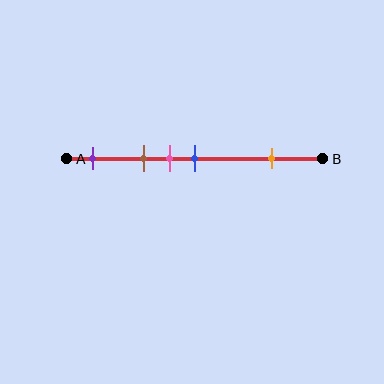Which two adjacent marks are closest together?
The pink and blue marks are the closest adjacent pair.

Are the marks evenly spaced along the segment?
No, the marks are not evenly spaced.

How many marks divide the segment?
There are 5 marks dividing the segment.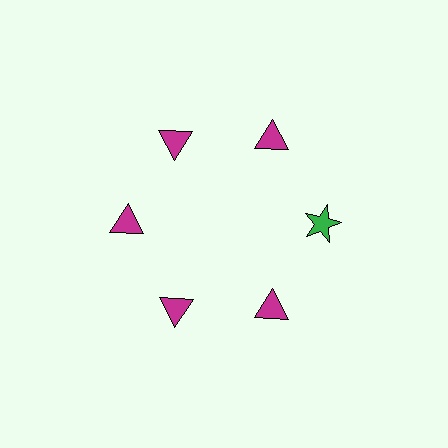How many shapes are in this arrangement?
There are 6 shapes arranged in a ring pattern.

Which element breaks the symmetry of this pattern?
The green star at roughly the 3 o'clock position breaks the symmetry. All other shapes are magenta triangles.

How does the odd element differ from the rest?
It differs in both color (green instead of magenta) and shape (star instead of triangle).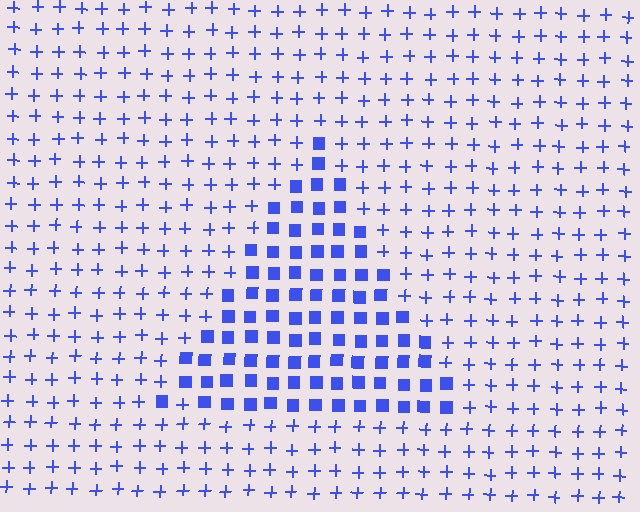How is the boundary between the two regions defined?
The boundary is defined by a change in element shape: squares inside vs. plus signs outside. All elements share the same color and spacing.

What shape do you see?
I see a triangle.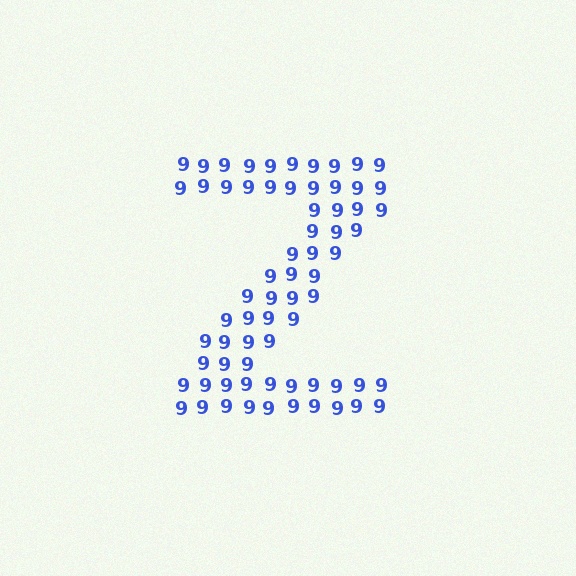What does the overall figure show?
The overall figure shows the letter Z.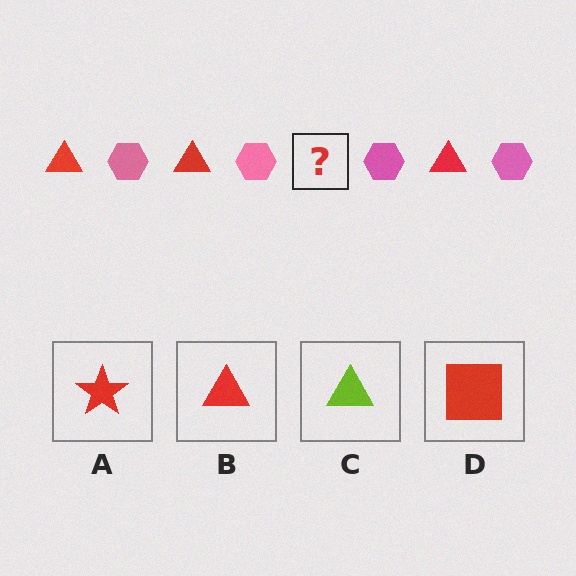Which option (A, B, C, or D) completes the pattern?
B.